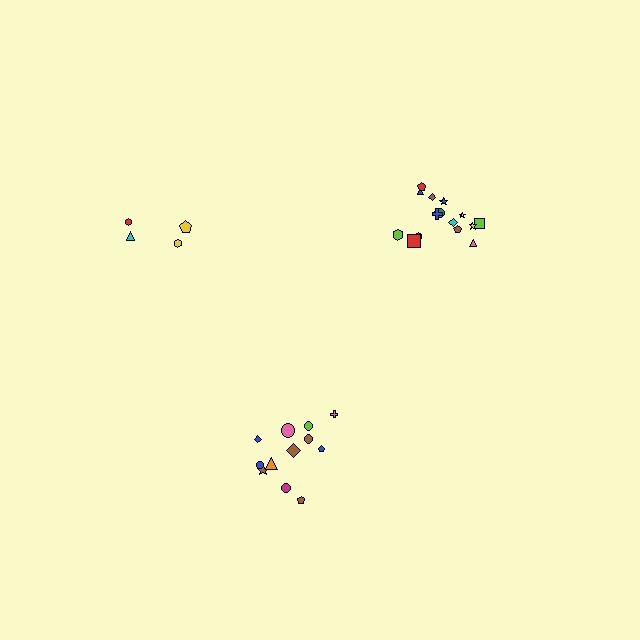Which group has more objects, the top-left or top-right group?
The top-right group.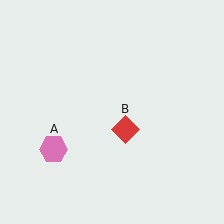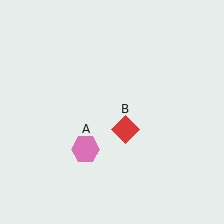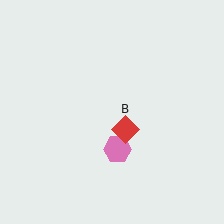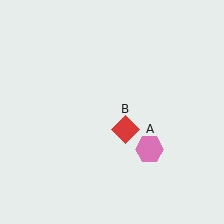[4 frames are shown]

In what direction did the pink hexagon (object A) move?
The pink hexagon (object A) moved right.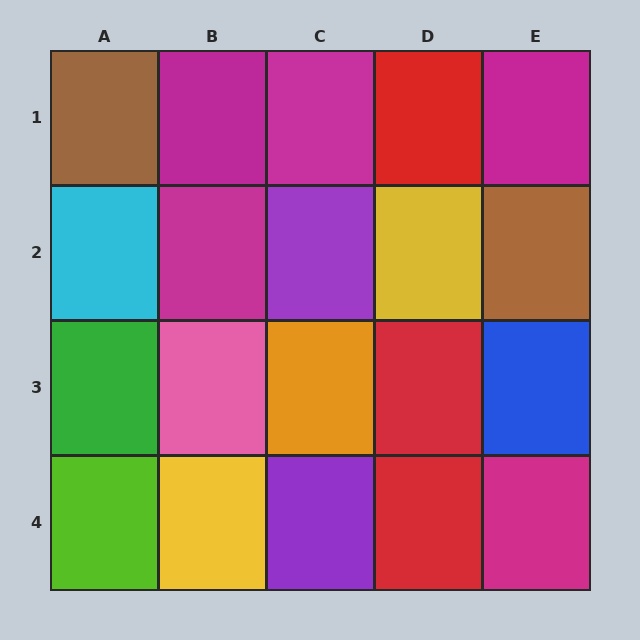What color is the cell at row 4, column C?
Purple.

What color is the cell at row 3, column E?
Blue.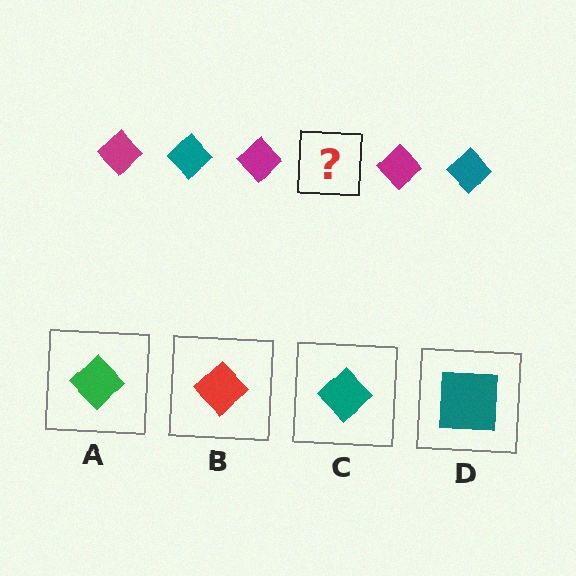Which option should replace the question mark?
Option C.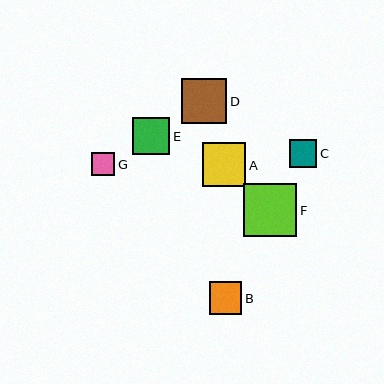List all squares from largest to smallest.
From largest to smallest: F, D, A, E, B, C, G.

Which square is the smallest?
Square G is the smallest with a size of approximately 23 pixels.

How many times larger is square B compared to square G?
Square B is approximately 1.4 times the size of square G.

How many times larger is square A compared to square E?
Square A is approximately 1.2 times the size of square E.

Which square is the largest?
Square F is the largest with a size of approximately 53 pixels.